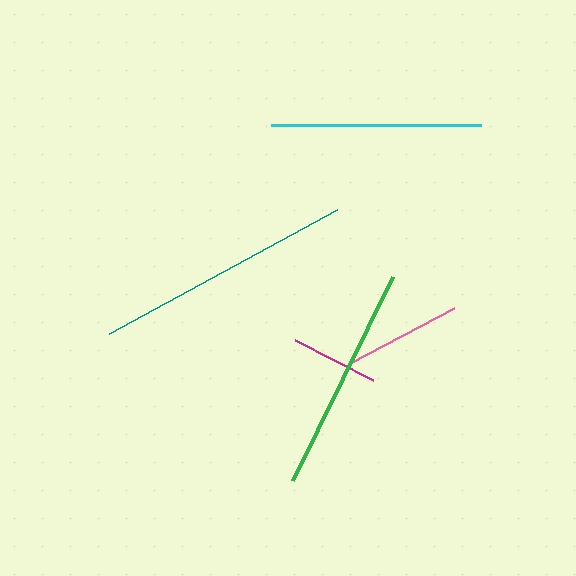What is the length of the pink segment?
The pink segment is approximately 118 pixels long.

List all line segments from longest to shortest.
From longest to shortest: teal, green, cyan, pink, magenta.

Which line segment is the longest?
The teal line is the longest at approximately 260 pixels.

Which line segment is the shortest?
The magenta line is the shortest at approximately 87 pixels.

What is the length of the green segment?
The green segment is approximately 227 pixels long.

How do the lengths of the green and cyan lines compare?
The green and cyan lines are approximately the same length.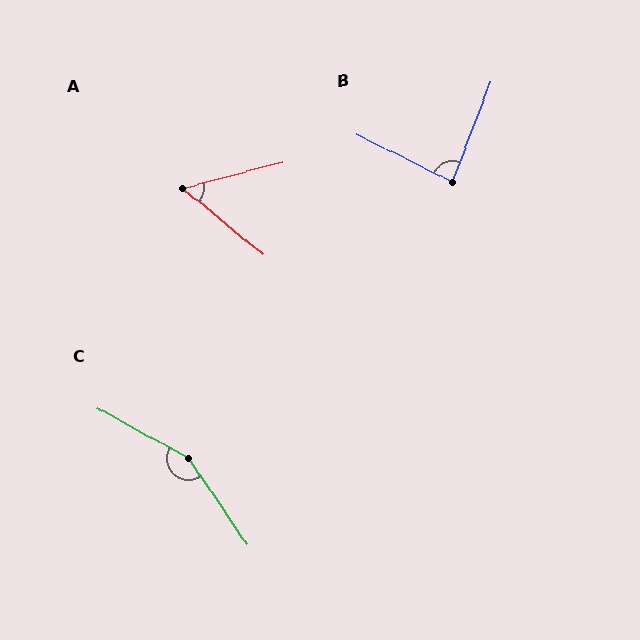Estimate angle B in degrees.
Approximately 85 degrees.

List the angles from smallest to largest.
A (54°), B (85°), C (153°).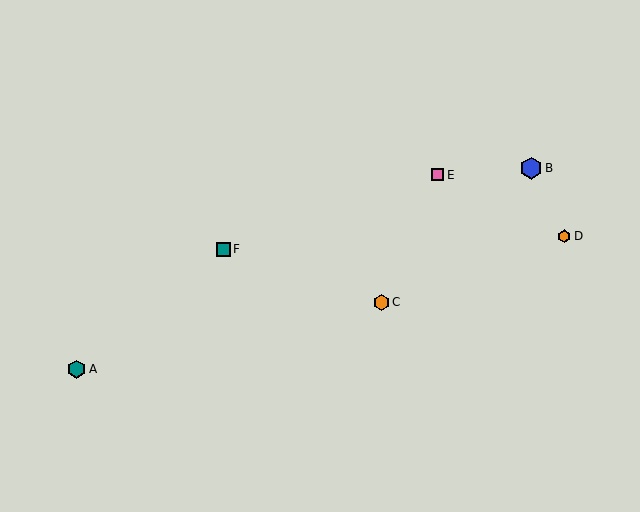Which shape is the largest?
The blue hexagon (labeled B) is the largest.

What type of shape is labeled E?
Shape E is a pink square.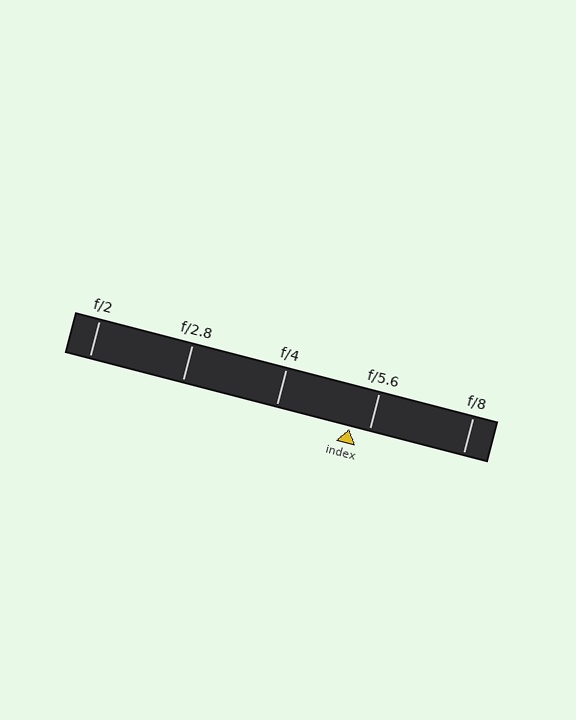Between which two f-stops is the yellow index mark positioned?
The index mark is between f/4 and f/5.6.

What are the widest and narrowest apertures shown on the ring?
The widest aperture shown is f/2 and the narrowest is f/8.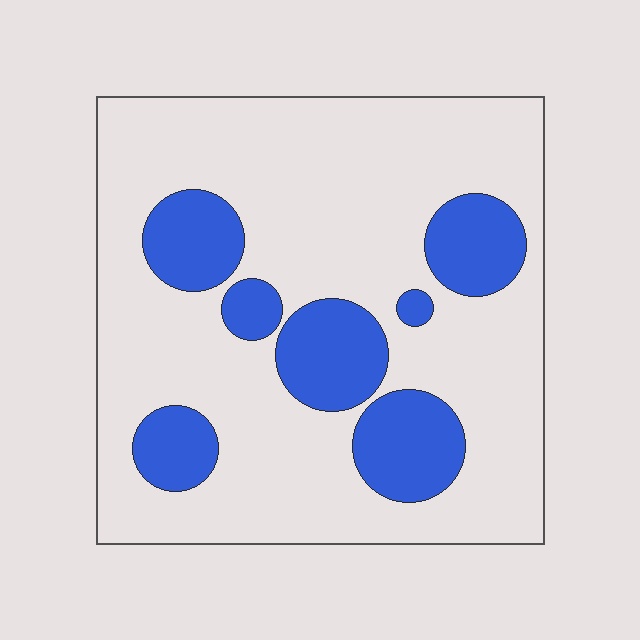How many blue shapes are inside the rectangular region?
7.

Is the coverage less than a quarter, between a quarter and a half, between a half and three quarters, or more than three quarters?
Less than a quarter.